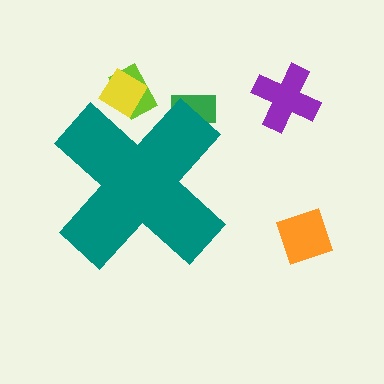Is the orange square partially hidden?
No, the orange square is fully visible.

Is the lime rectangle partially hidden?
Yes, the lime rectangle is partially hidden behind the teal cross.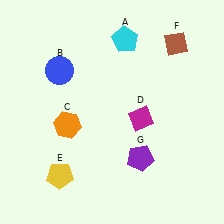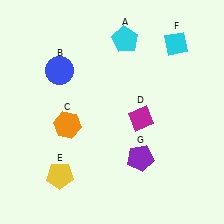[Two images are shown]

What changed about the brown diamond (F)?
In Image 1, F is brown. In Image 2, it changed to cyan.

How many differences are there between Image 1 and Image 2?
There is 1 difference between the two images.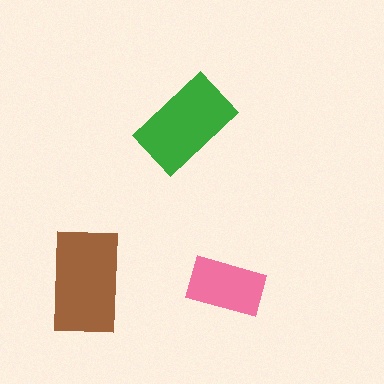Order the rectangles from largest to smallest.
the brown one, the green one, the pink one.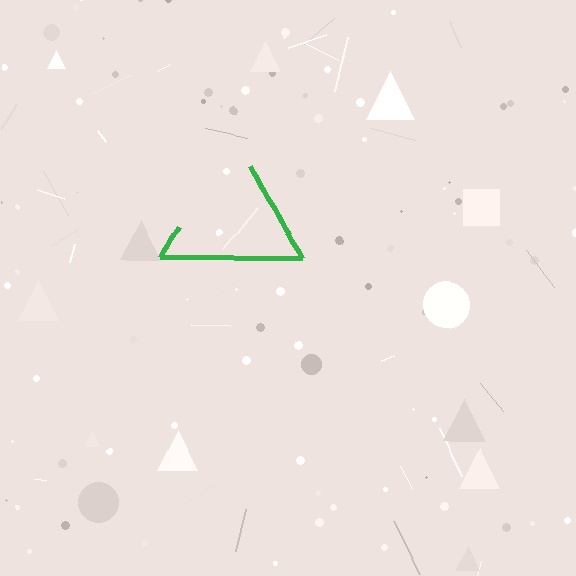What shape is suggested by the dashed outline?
The dashed outline suggests a triangle.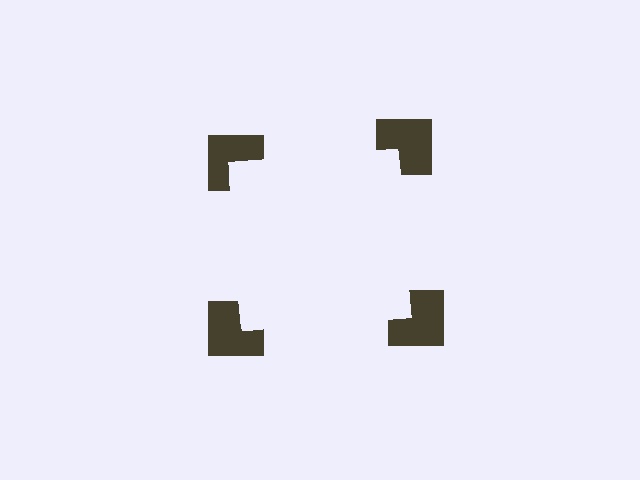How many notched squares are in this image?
There are 4 — one at each vertex of the illusory square.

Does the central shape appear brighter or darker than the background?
It typically appears slightly brighter than the background, even though no actual brightness change is drawn.